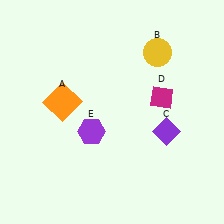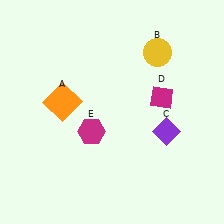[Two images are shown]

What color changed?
The hexagon (E) changed from purple in Image 1 to magenta in Image 2.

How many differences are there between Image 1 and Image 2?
There is 1 difference between the two images.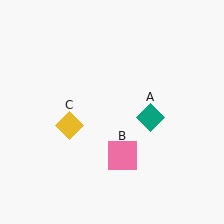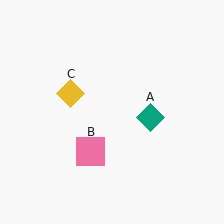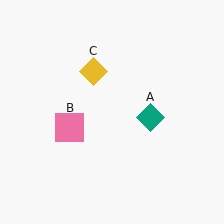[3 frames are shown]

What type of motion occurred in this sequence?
The pink square (object B), yellow diamond (object C) rotated clockwise around the center of the scene.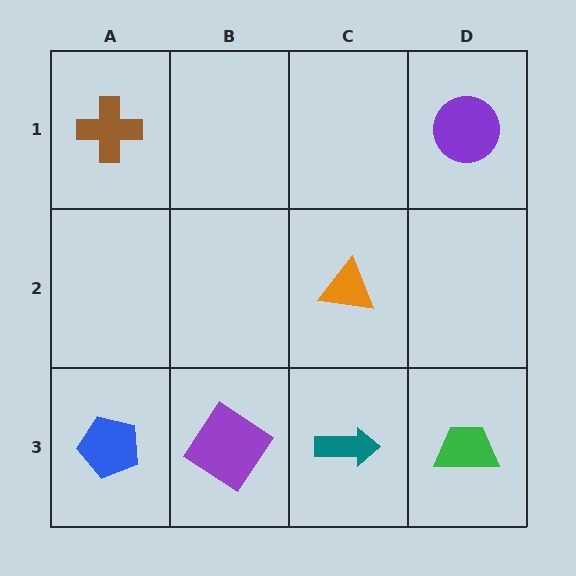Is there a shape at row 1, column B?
No, that cell is empty.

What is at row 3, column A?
A blue pentagon.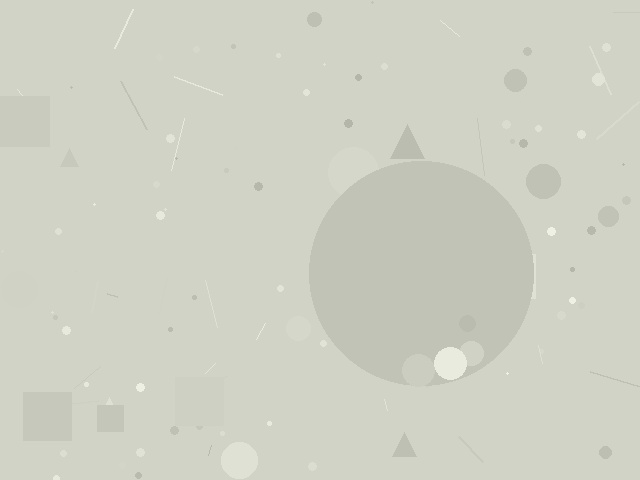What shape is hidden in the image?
A circle is hidden in the image.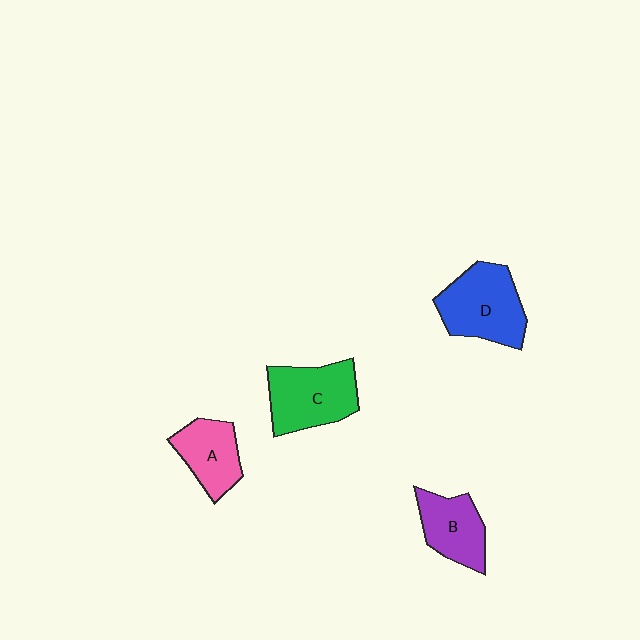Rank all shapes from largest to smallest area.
From largest to smallest: D (blue), C (green), B (purple), A (pink).